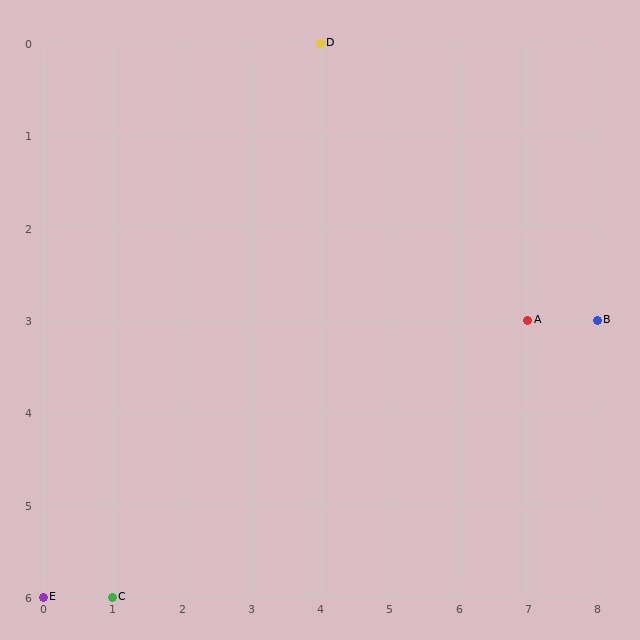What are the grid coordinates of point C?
Point C is at grid coordinates (1, 6).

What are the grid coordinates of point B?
Point B is at grid coordinates (8, 3).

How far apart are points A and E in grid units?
Points A and E are 7 columns and 3 rows apart (about 7.6 grid units diagonally).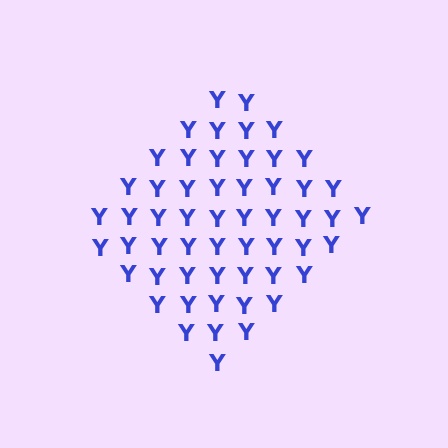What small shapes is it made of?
It is made of small letter Y's.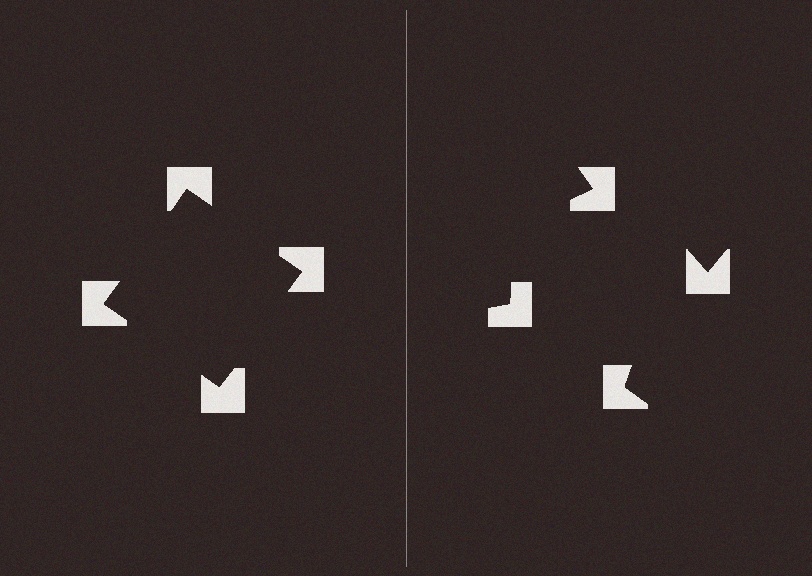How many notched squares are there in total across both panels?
8 — 4 on each side.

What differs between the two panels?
The notched squares are positioned identically on both sides; only the wedge orientations differ. On the left they align to a square; on the right they are misaligned.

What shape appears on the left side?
An illusory square.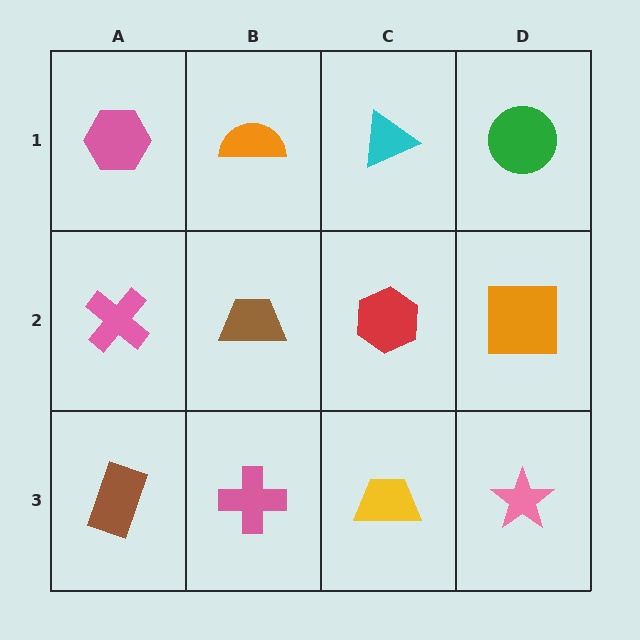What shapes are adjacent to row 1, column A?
A pink cross (row 2, column A), an orange semicircle (row 1, column B).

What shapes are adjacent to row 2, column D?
A green circle (row 1, column D), a pink star (row 3, column D), a red hexagon (row 2, column C).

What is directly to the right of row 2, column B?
A red hexagon.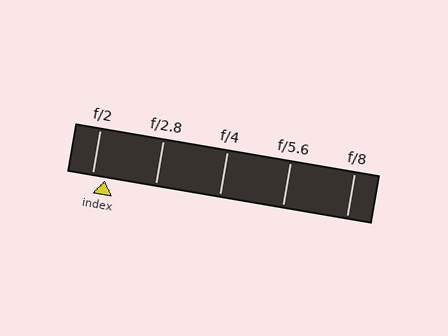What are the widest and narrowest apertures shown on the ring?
The widest aperture shown is f/2 and the narrowest is f/8.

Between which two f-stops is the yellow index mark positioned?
The index mark is between f/2 and f/2.8.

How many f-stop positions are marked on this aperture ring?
There are 5 f-stop positions marked.